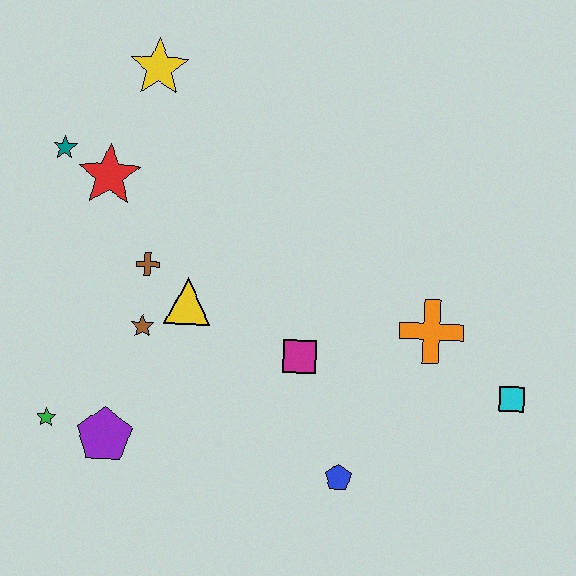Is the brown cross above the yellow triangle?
Yes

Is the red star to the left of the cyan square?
Yes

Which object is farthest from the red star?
The cyan square is farthest from the red star.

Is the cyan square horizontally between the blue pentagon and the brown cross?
No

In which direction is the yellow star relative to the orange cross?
The yellow star is to the left of the orange cross.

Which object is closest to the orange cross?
The cyan square is closest to the orange cross.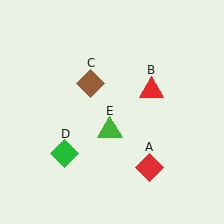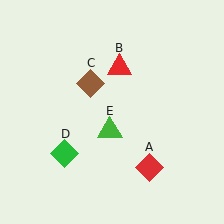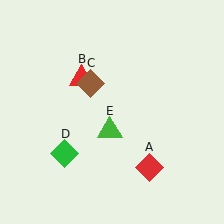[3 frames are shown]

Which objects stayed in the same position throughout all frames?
Red diamond (object A) and brown diamond (object C) and green diamond (object D) and green triangle (object E) remained stationary.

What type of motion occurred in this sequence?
The red triangle (object B) rotated counterclockwise around the center of the scene.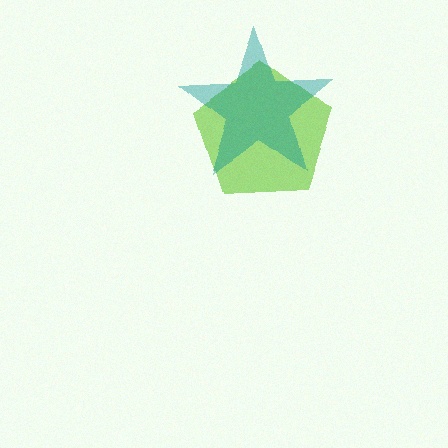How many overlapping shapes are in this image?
There are 2 overlapping shapes in the image.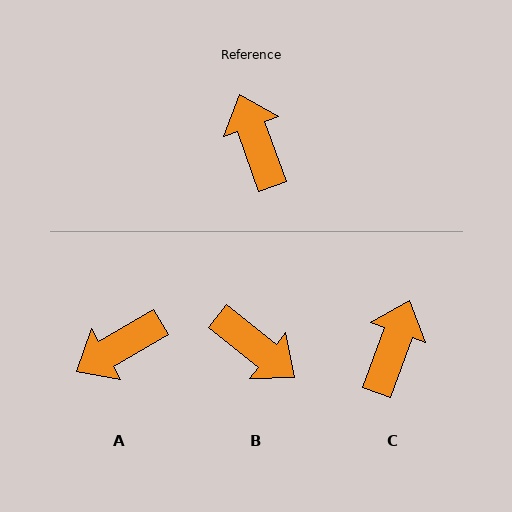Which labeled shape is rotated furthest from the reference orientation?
B, about 148 degrees away.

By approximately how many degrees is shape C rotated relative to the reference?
Approximately 40 degrees clockwise.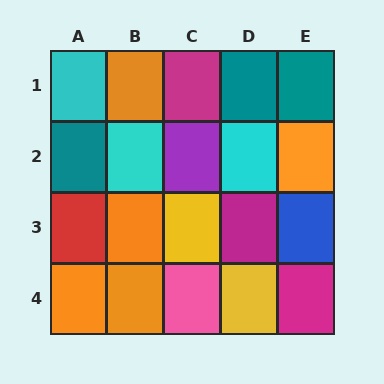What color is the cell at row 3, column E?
Blue.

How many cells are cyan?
3 cells are cyan.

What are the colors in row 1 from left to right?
Cyan, orange, magenta, teal, teal.